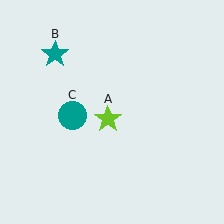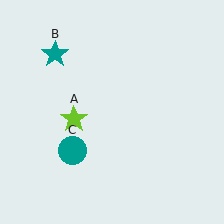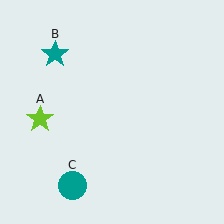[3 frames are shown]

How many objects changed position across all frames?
2 objects changed position: lime star (object A), teal circle (object C).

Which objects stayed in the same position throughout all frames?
Teal star (object B) remained stationary.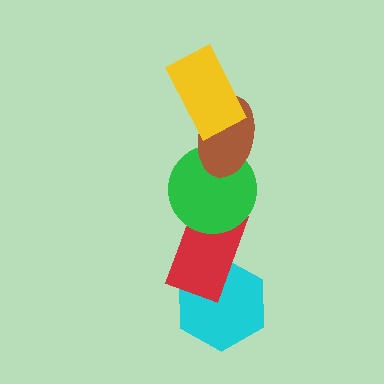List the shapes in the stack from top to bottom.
From top to bottom: the yellow rectangle, the brown ellipse, the green circle, the red rectangle, the cyan hexagon.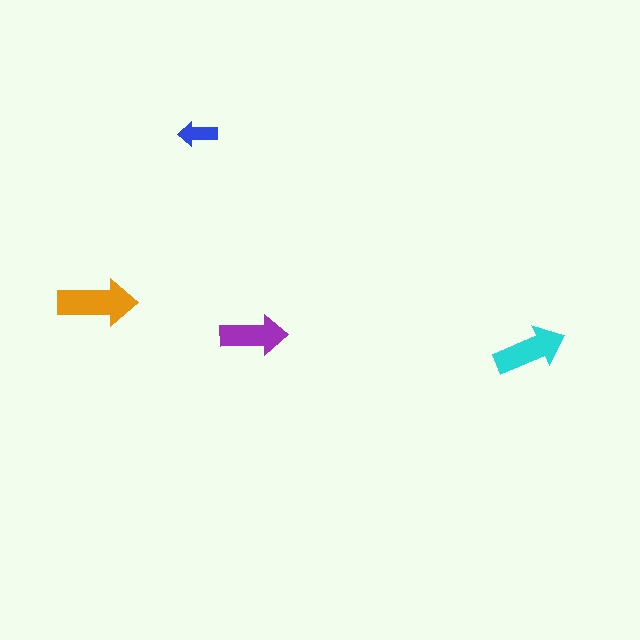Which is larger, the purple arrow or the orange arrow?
The orange one.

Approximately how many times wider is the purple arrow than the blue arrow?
About 1.5 times wider.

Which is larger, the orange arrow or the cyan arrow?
The orange one.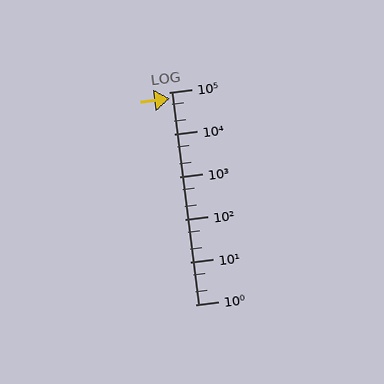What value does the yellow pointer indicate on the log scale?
The pointer indicates approximately 72000.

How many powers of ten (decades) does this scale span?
The scale spans 5 decades, from 1 to 100000.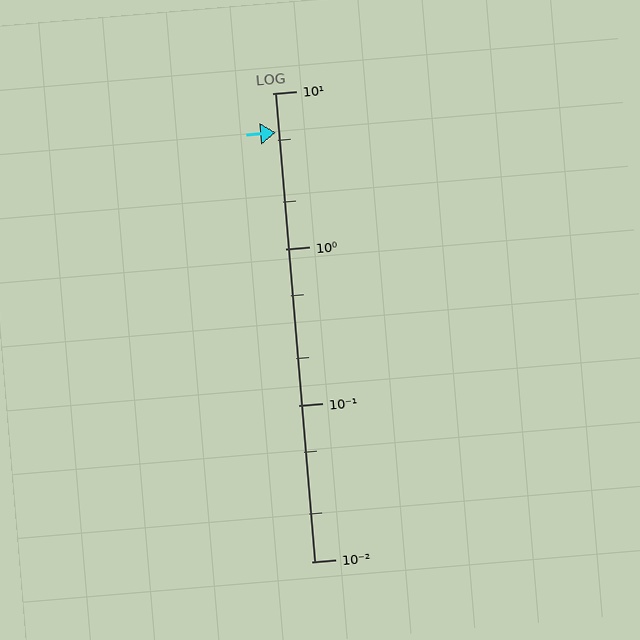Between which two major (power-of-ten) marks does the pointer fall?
The pointer is between 1 and 10.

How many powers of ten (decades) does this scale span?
The scale spans 3 decades, from 0.01 to 10.